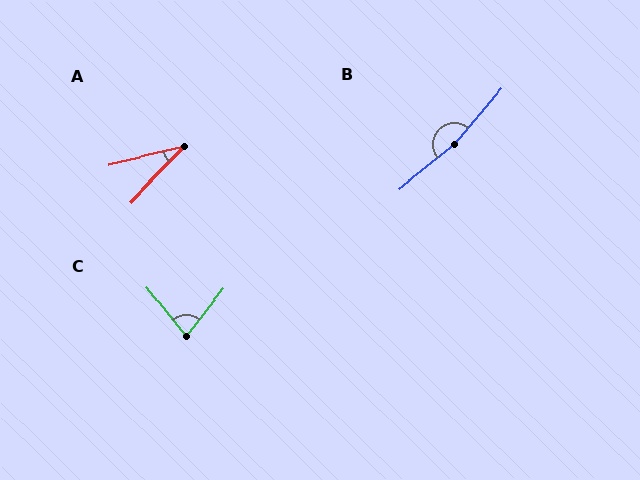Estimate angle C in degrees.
Approximately 77 degrees.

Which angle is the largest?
B, at approximately 169 degrees.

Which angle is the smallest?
A, at approximately 33 degrees.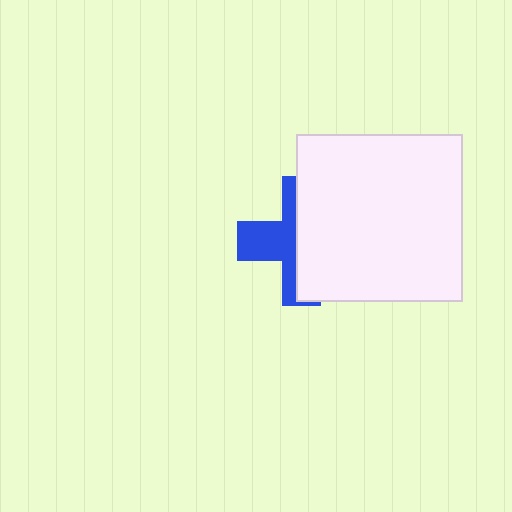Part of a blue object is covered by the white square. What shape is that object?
It is a cross.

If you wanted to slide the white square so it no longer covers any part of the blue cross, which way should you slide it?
Slide it right — that is the most direct way to separate the two shapes.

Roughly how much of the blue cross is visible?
A small part of it is visible (roughly 42%).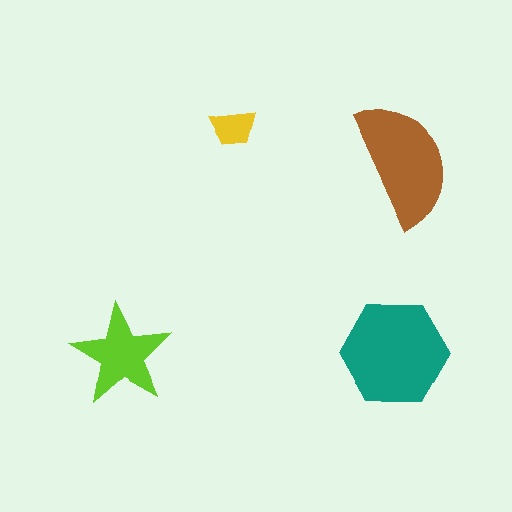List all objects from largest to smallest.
The teal hexagon, the brown semicircle, the lime star, the yellow trapezoid.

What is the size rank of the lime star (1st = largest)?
3rd.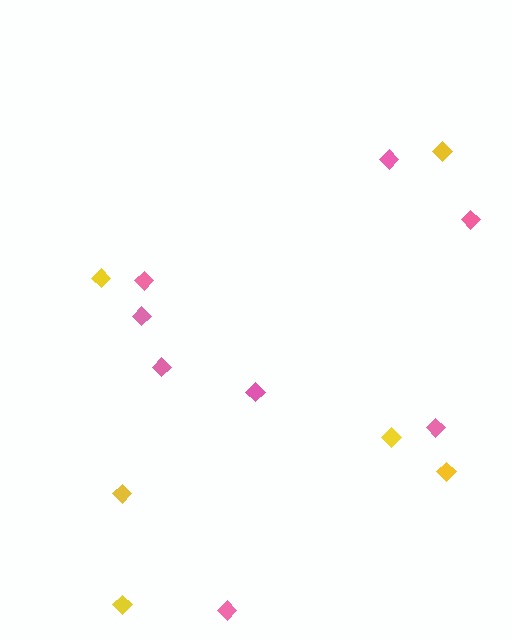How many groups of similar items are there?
There are 2 groups: one group of yellow diamonds (6) and one group of pink diamonds (8).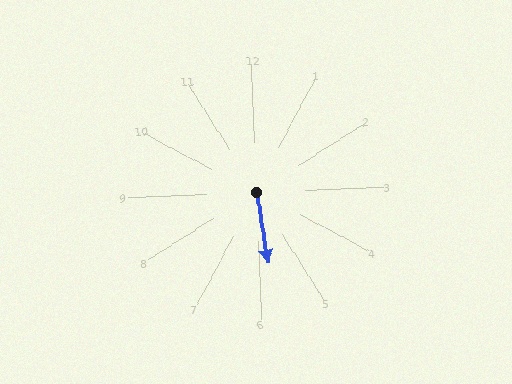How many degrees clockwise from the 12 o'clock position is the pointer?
Approximately 173 degrees.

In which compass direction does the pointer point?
South.